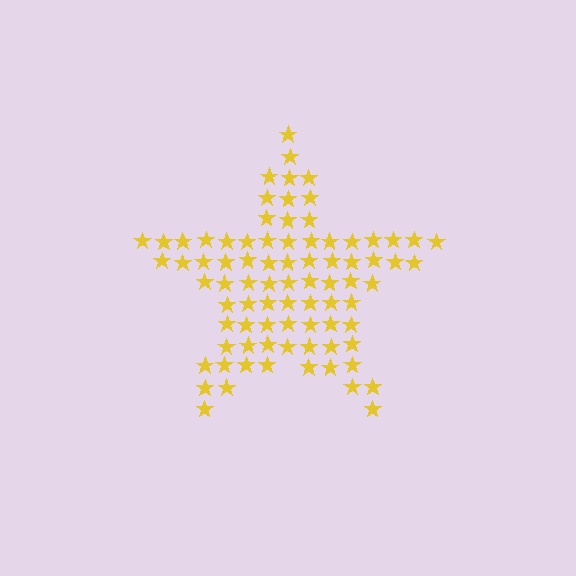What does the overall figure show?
The overall figure shows a star.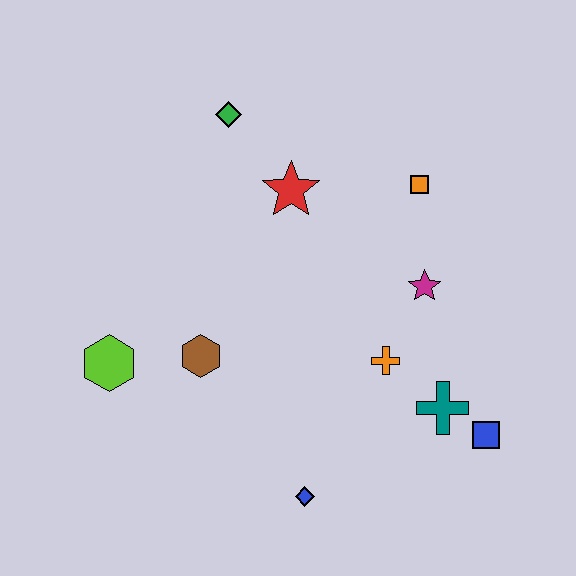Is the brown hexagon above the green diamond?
No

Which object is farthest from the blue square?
The green diamond is farthest from the blue square.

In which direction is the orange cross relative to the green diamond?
The orange cross is below the green diamond.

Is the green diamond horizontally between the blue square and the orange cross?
No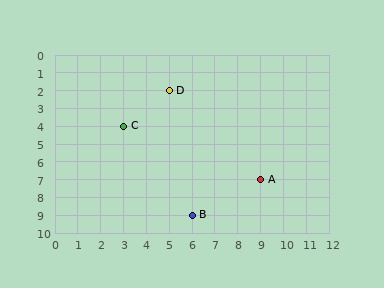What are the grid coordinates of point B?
Point B is at grid coordinates (6, 9).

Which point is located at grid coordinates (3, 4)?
Point C is at (3, 4).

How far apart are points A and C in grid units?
Points A and C are 6 columns and 3 rows apart (about 6.7 grid units diagonally).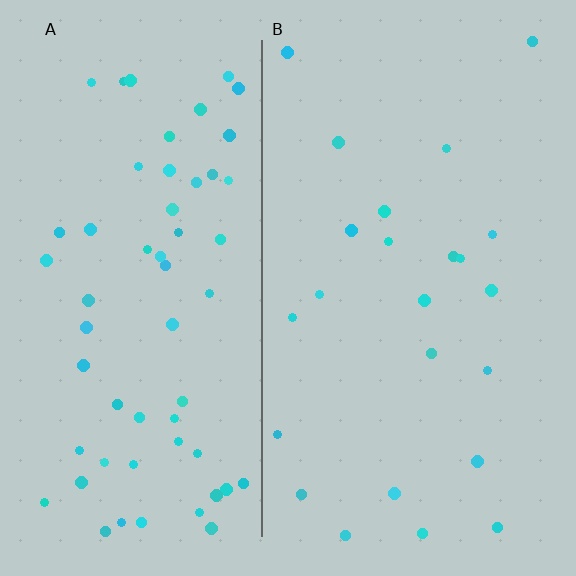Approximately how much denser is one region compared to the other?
Approximately 2.5× — region A over region B.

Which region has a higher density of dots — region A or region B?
A (the left).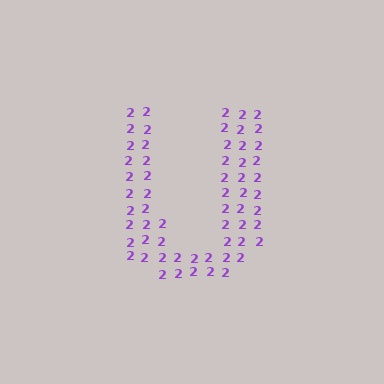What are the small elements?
The small elements are digit 2's.